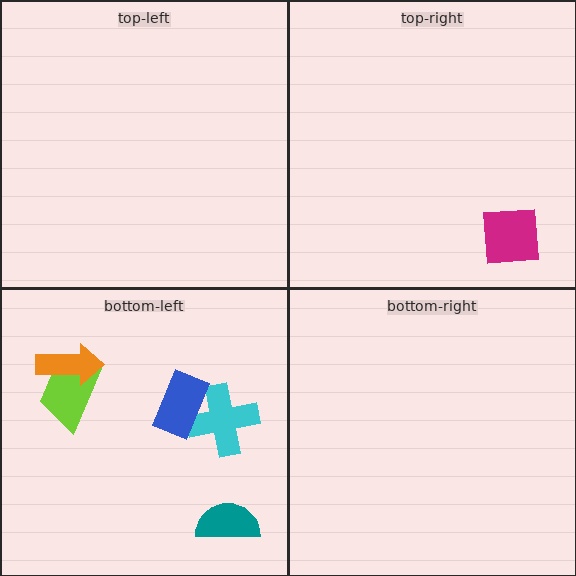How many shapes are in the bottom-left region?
5.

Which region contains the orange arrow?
The bottom-left region.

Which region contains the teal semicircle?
The bottom-left region.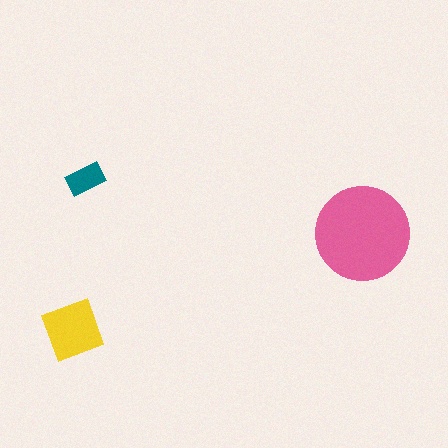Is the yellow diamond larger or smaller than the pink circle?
Smaller.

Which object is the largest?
The pink circle.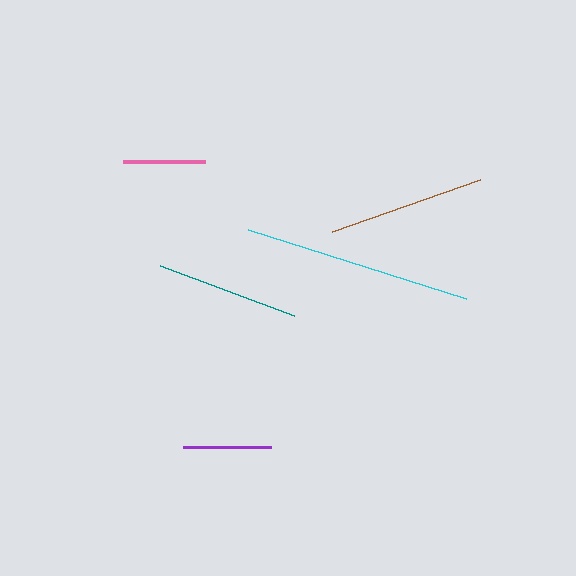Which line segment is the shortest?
The pink line is the shortest at approximately 82 pixels.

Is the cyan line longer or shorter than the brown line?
The cyan line is longer than the brown line.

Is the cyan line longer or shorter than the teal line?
The cyan line is longer than the teal line.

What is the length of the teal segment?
The teal segment is approximately 143 pixels long.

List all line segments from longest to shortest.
From longest to shortest: cyan, brown, teal, purple, pink.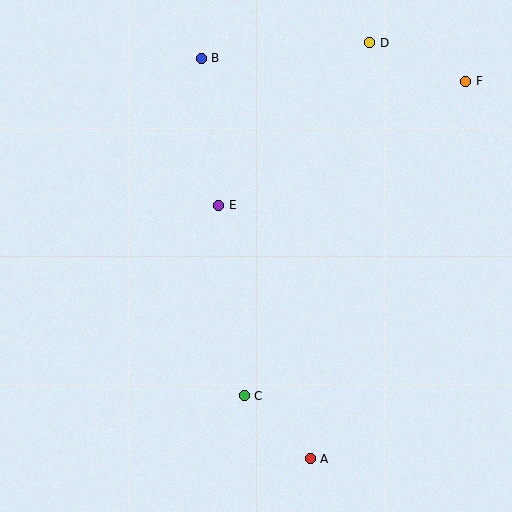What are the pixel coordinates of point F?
Point F is at (466, 81).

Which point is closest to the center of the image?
Point E at (219, 205) is closest to the center.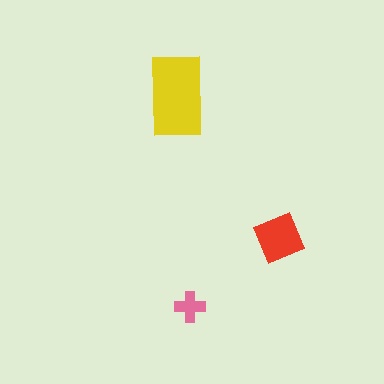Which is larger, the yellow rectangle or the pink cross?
The yellow rectangle.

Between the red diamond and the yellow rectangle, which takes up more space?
The yellow rectangle.